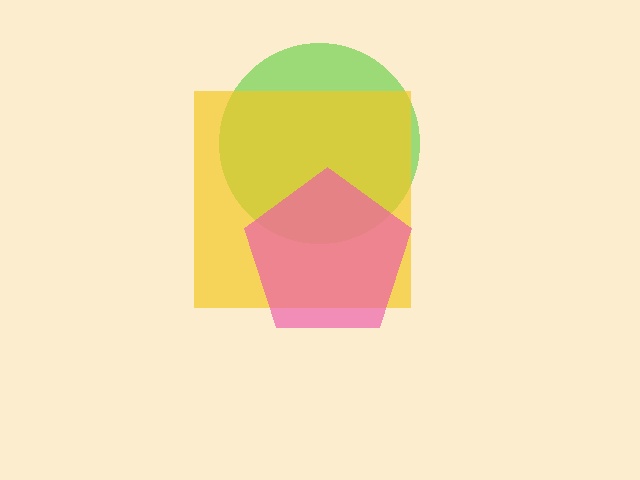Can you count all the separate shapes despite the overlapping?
Yes, there are 3 separate shapes.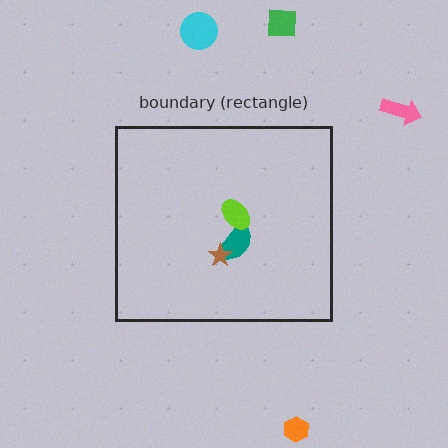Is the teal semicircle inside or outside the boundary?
Inside.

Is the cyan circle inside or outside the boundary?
Outside.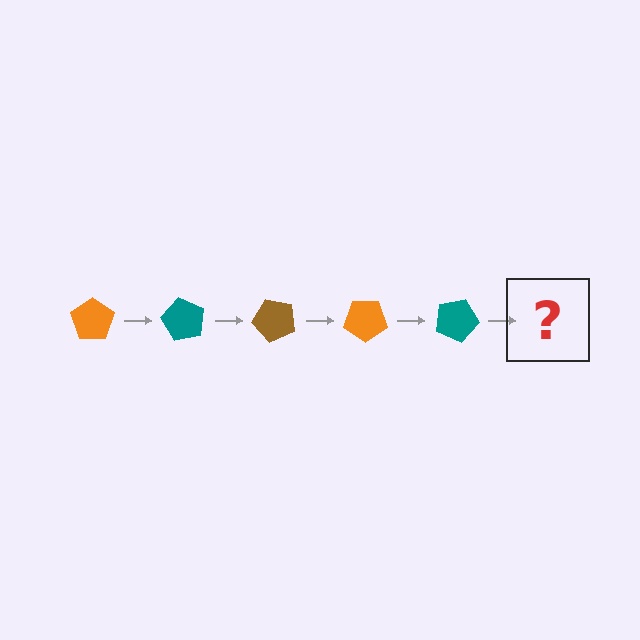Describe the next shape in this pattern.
It should be a brown pentagon, rotated 300 degrees from the start.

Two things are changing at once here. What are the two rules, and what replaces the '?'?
The two rules are that it rotates 60 degrees each step and the color cycles through orange, teal, and brown. The '?' should be a brown pentagon, rotated 300 degrees from the start.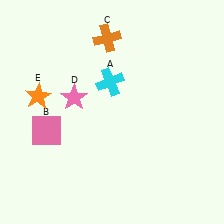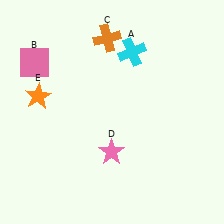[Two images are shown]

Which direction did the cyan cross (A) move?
The cyan cross (A) moved up.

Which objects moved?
The objects that moved are: the cyan cross (A), the pink square (B), the pink star (D).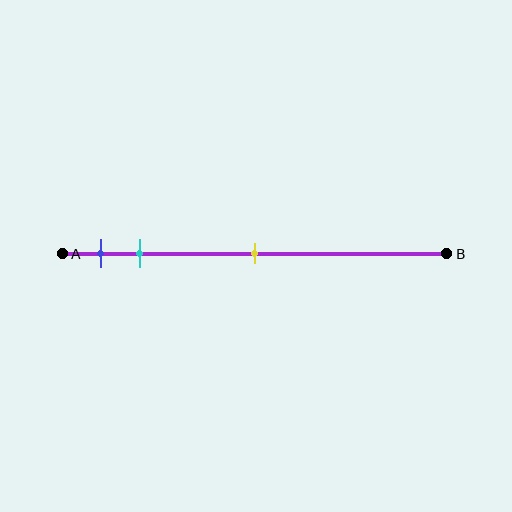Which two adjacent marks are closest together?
The blue and cyan marks are the closest adjacent pair.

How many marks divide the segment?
There are 3 marks dividing the segment.